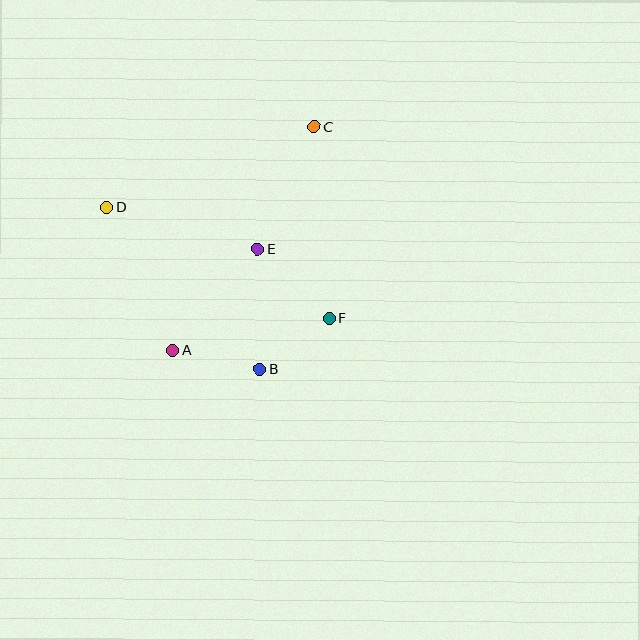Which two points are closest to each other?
Points B and F are closest to each other.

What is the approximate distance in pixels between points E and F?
The distance between E and F is approximately 100 pixels.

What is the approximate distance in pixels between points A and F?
The distance between A and F is approximately 160 pixels.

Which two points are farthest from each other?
Points A and C are farthest from each other.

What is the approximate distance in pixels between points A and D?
The distance between A and D is approximately 157 pixels.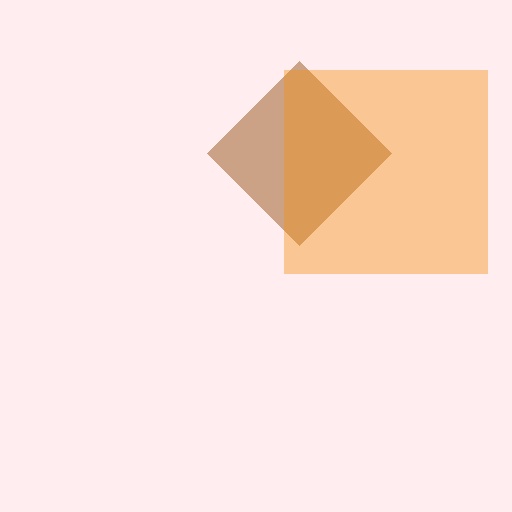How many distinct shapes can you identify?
There are 2 distinct shapes: a brown diamond, an orange square.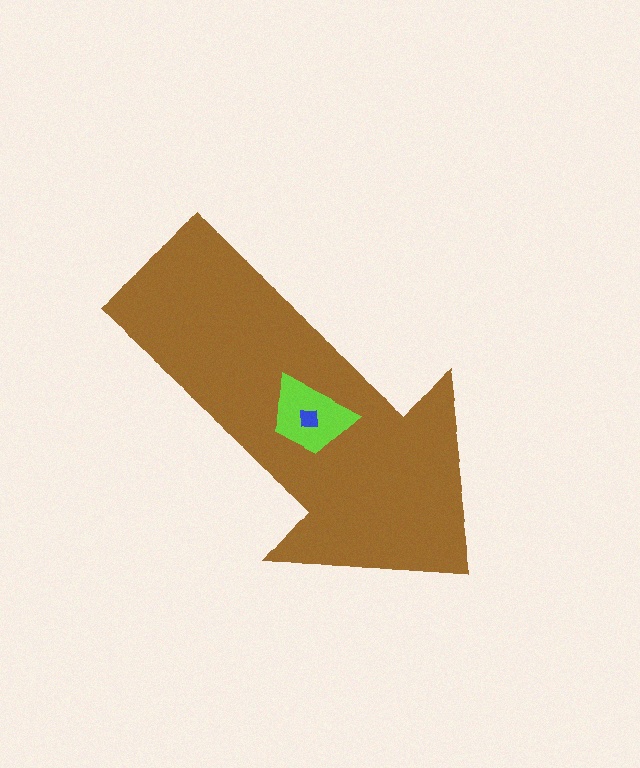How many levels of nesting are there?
3.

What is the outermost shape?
The brown arrow.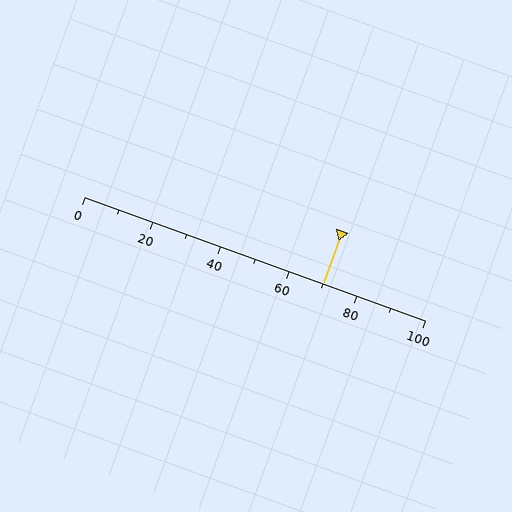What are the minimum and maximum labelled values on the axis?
The axis runs from 0 to 100.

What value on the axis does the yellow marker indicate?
The marker indicates approximately 70.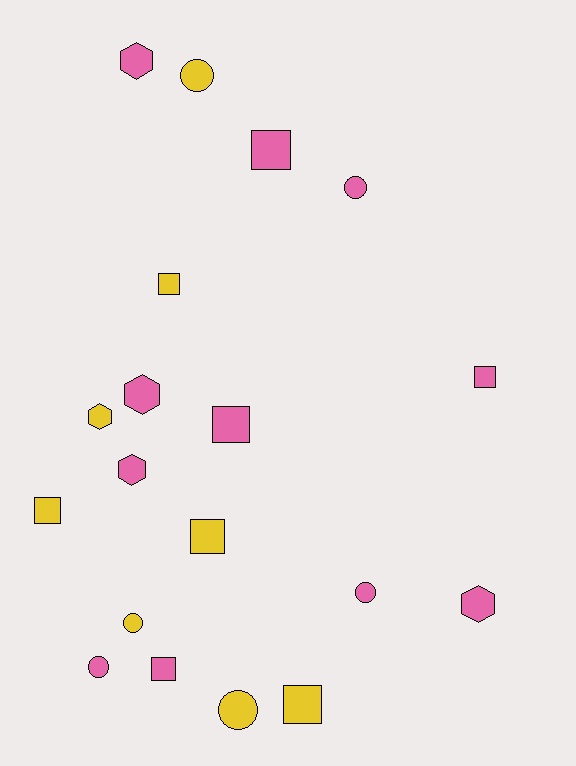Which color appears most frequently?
Pink, with 11 objects.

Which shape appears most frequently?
Square, with 8 objects.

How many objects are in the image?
There are 19 objects.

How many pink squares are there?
There are 4 pink squares.